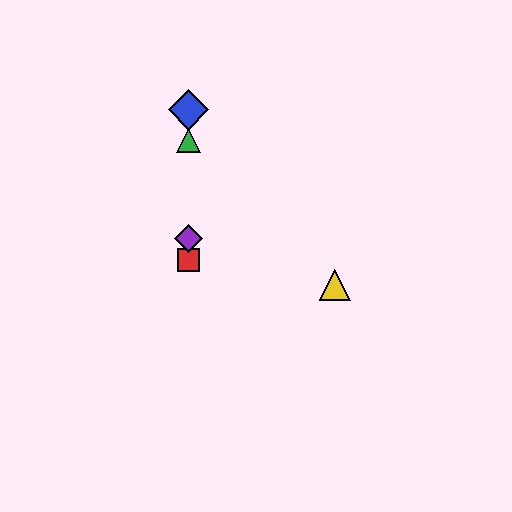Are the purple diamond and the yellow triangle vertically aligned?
No, the purple diamond is at x≈189 and the yellow triangle is at x≈335.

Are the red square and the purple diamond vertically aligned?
Yes, both are at x≈189.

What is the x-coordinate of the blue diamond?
The blue diamond is at x≈189.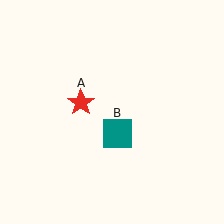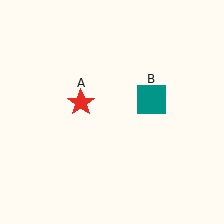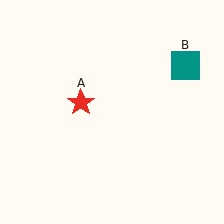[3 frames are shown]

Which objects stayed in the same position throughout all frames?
Red star (object A) remained stationary.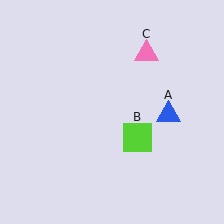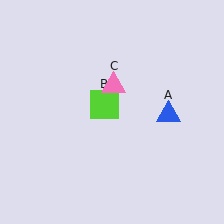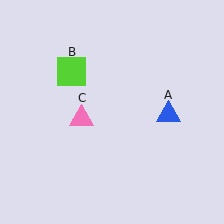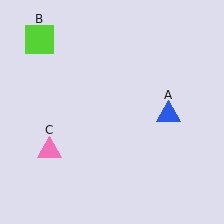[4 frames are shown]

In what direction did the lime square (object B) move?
The lime square (object B) moved up and to the left.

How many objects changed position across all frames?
2 objects changed position: lime square (object B), pink triangle (object C).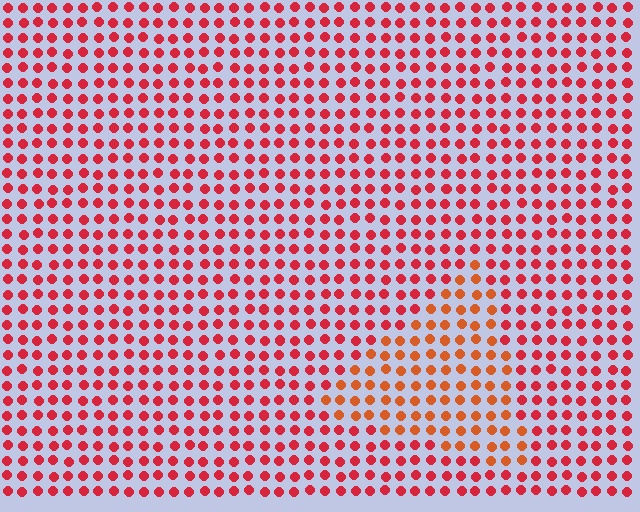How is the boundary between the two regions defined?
The boundary is defined purely by a slight shift in hue (about 27 degrees). Spacing, size, and orientation are identical on both sides.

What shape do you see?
I see a triangle.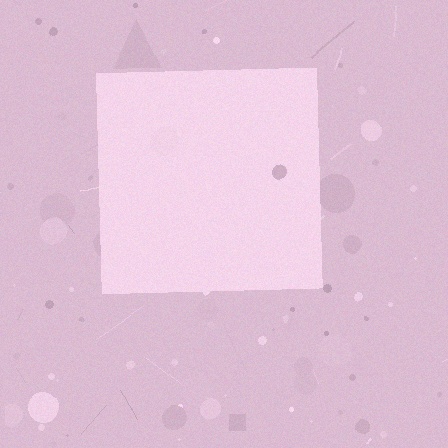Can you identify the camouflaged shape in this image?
The camouflaged shape is a square.